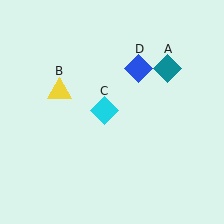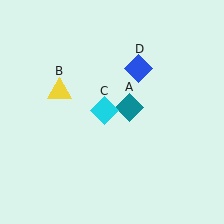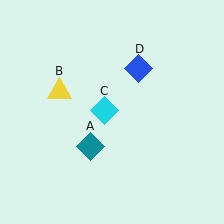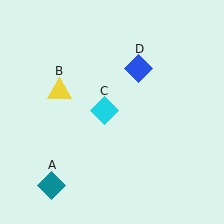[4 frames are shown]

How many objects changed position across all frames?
1 object changed position: teal diamond (object A).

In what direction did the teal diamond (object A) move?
The teal diamond (object A) moved down and to the left.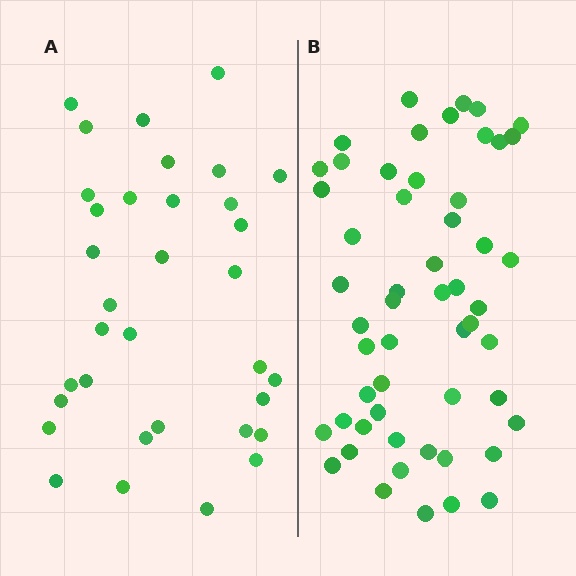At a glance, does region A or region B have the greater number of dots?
Region B (the right region) has more dots.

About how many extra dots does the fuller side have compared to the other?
Region B has approximately 20 more dots than region A.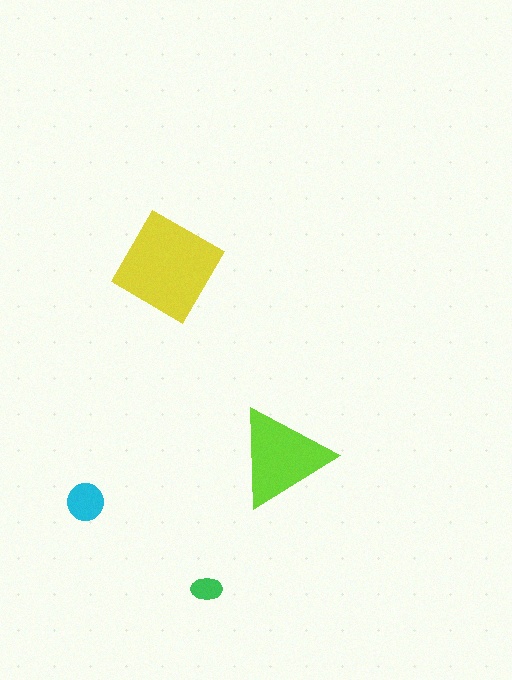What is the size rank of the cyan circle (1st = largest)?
3rd.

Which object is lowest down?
The green ellipse is bottommost.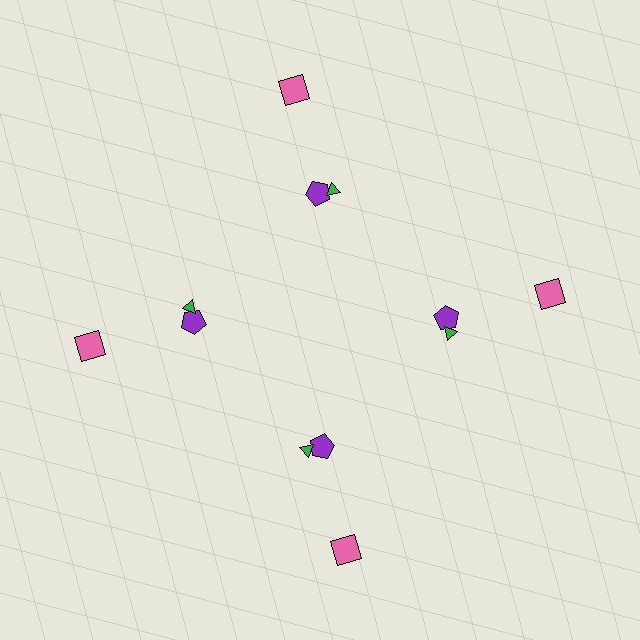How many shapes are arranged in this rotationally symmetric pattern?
There are 12 shapes, arranged in 4 groups of 3.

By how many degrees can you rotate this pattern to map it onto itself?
The pattern maps onto itself every 90 degrees of rotation.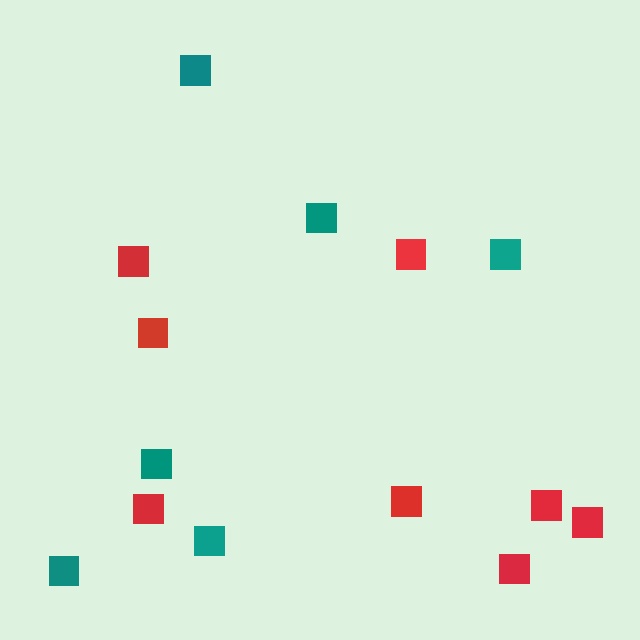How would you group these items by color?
There are 2 groups: one group of teal squares (6) and one group of red squares (8).